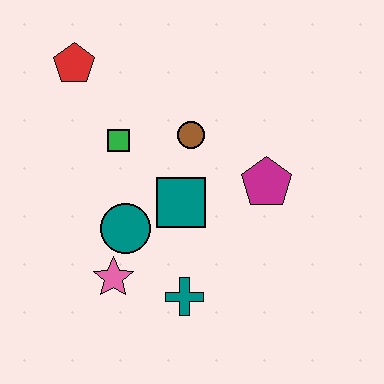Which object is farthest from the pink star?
The red pentagon is farthest from the pink star.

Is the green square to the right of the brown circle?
No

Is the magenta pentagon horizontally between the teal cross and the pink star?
No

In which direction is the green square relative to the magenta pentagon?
The green square is to the left of the magenta pentagon.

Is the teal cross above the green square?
No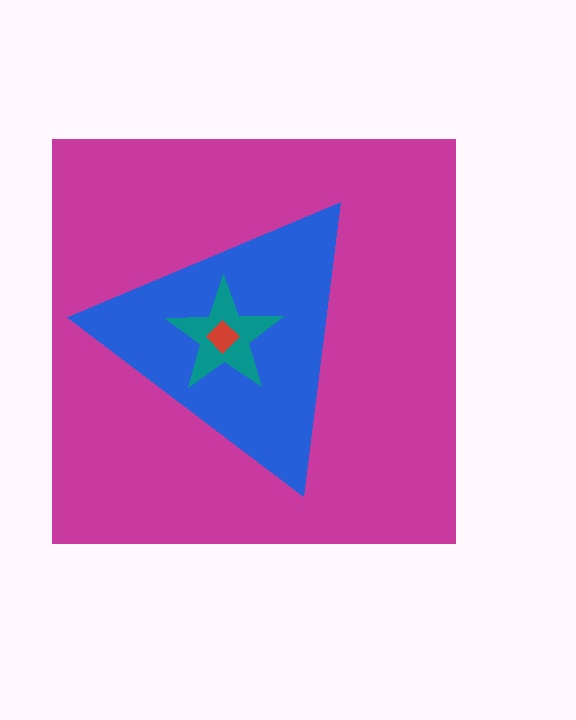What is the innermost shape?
The red diamond.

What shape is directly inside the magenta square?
The blue triangle.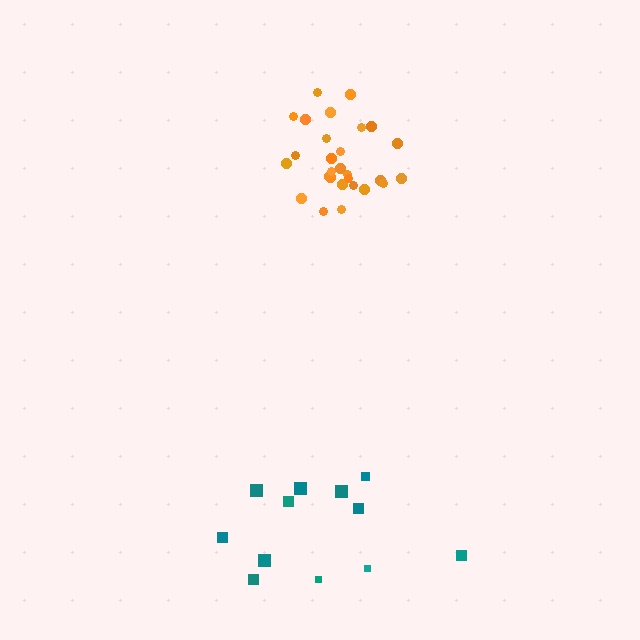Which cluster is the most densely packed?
Orange.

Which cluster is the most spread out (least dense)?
Teal.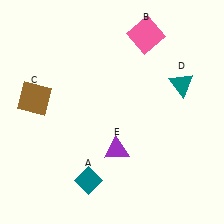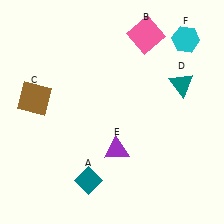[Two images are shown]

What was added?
A cyan hexagon (F) was added in Image 2.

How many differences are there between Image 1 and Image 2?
There is 1 difference between the two images.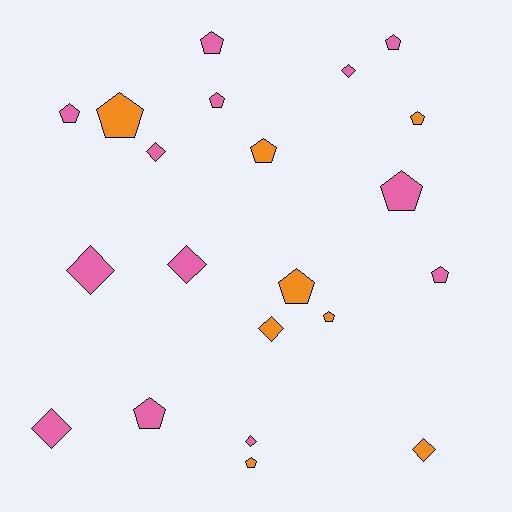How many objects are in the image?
There are 21 objects.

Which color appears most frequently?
Pink, with 13 objects.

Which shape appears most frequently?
Pentagon, with 13 objects.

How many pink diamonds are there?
There are 6 pink diamonds.